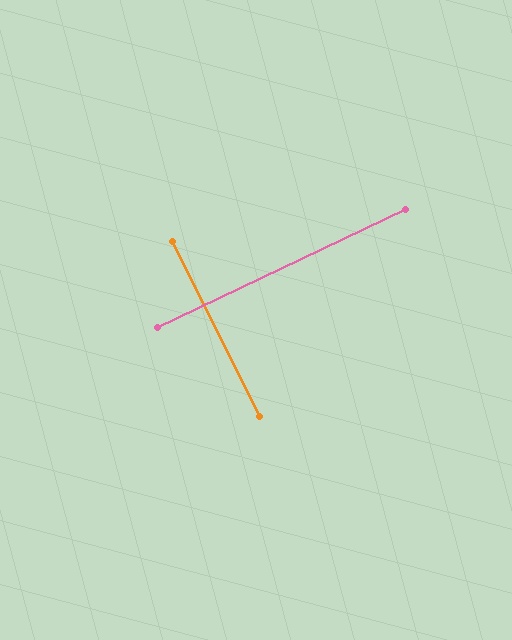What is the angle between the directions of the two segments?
Approximately 89 degrees.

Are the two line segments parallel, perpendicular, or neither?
Perpendicular — they meet at approximately 89°.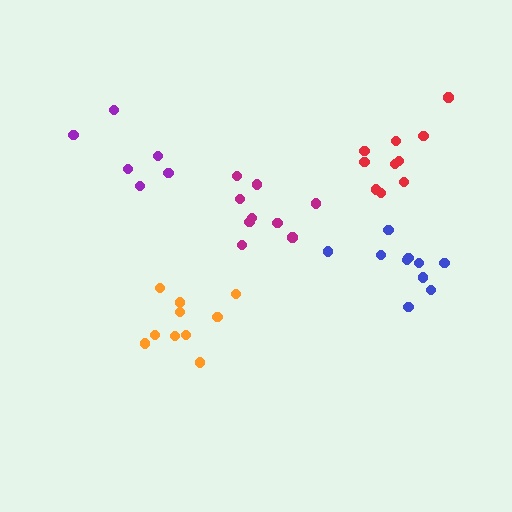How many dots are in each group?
Group 1: 10 dots, Group 2: 6 dots, Group 3: 10 dots, Group 4: 9 dots, Group 5: 10 dots (45 total).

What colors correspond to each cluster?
The clusters are colored: orange, purple, red, magenta, blue.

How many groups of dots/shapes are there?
There are 5 groups.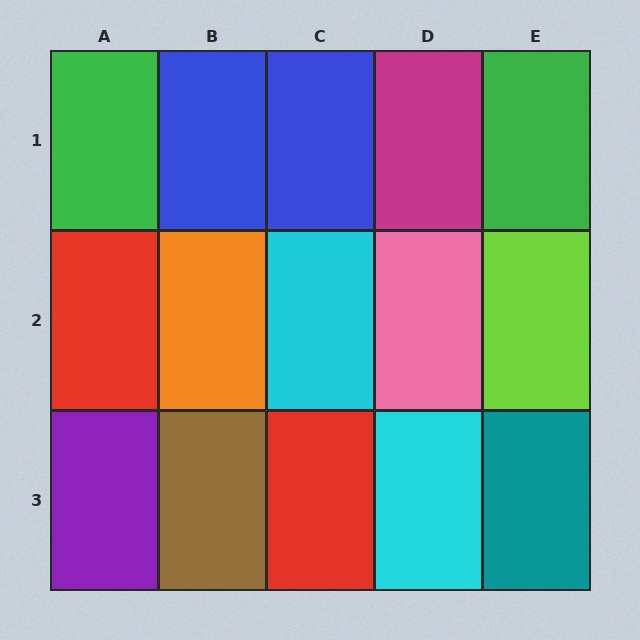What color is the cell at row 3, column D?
Cyan.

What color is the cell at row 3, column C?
Red.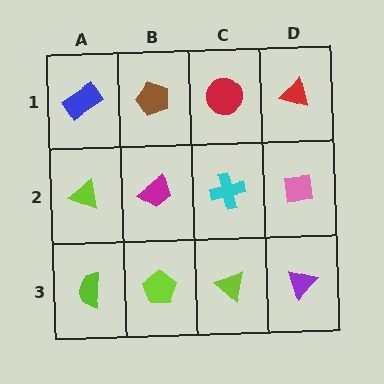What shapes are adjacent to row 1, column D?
A pink square (row 2, column D), a red circle (row 1, column C).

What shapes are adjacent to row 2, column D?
A red triangle (row 1, column D), a purple triangle (row 3, column D), a cyan cross (row 2, column C).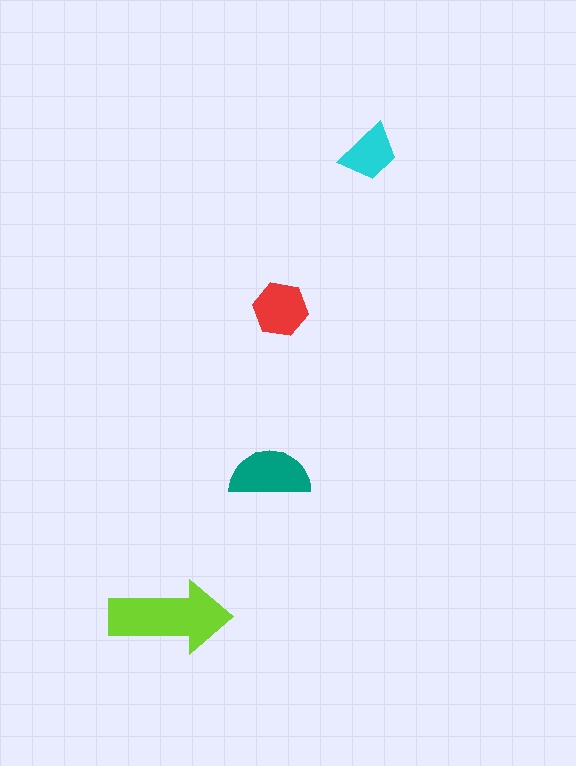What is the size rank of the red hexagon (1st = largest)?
3rd.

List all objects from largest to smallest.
The lime arrow, the teal semicircle, the red hexagon, the cyan trapezoid.